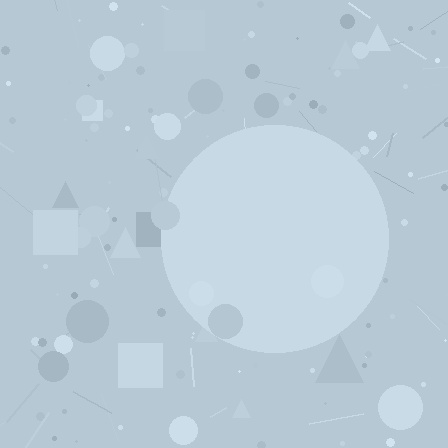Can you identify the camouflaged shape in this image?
The camouflaged shape is a circle.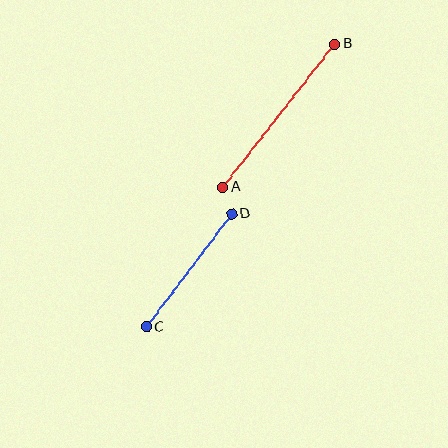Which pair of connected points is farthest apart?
Points A and B are farthest apart.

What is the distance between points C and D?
The distance is approximately 142 pixels.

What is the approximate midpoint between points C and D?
The midpoint is at approximately (189, 270) pixels.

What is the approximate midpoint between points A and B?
The midpoint is at approximately (279, 116) pixels.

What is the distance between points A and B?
The distance is approximately 182 pixels.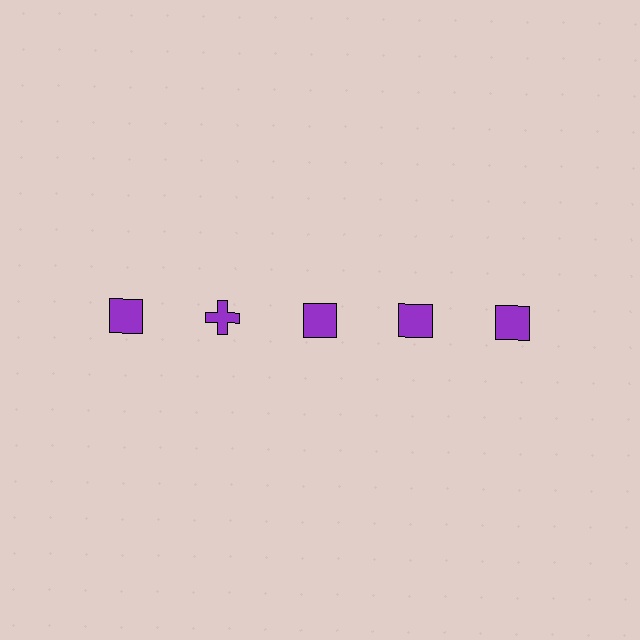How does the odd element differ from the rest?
It has a different shape: cross instead of square.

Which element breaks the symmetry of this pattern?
The purple cross in the top row, second from left column breaks the symmetry. All other shapes are purple squares.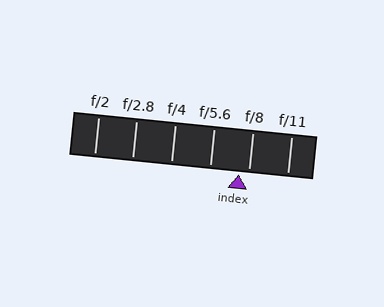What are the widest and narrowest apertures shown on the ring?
The widest aperture shown is f/2 and the narrowest is f/11.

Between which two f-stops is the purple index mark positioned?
The index mark is between f/5.6 and f/8.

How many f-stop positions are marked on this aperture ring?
There are 6 f-stop positions marked.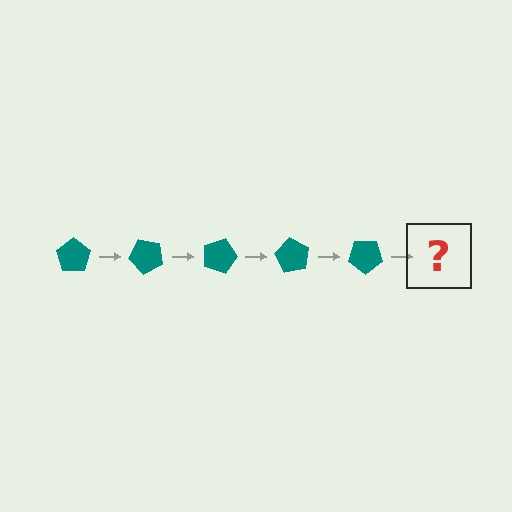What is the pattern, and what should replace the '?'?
The pattern is that the pentagon rotates 45 degrees each step. The '?' should be a teal pentagon rotated 225 degrees.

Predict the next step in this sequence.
The next step is a teal pentagon rotated 225 degrees.